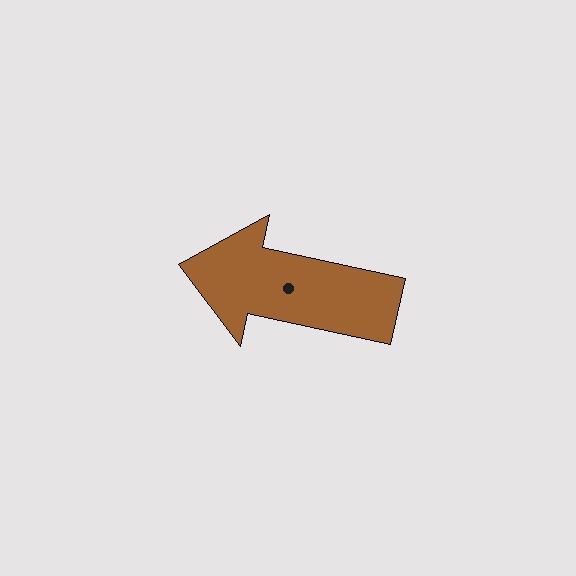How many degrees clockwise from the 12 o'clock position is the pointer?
Approximately 282 degrees.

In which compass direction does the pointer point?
West.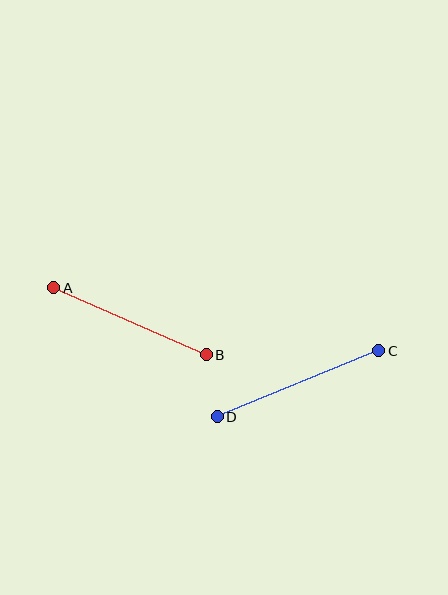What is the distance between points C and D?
The distance is approximately 174 pixels.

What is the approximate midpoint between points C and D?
The midpoint is at approximately (298, 384) pixels.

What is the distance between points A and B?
The distance is approximately 166 pixels.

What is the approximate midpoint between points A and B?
The midpoint is at approximately (130, 321) pixels.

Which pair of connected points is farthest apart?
Points C and D are farthest apart.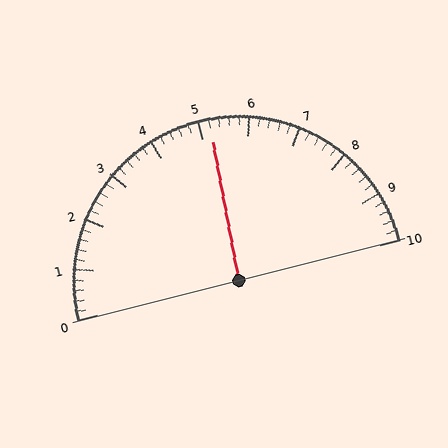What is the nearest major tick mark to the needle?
The nearest major tick mark is 5.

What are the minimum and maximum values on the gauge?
The gauge ranges from 0 to 10.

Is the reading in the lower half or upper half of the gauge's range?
The reading is in the upper half of the range (0 to 10).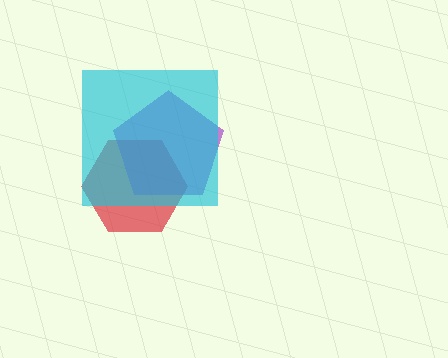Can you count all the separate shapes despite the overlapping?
Yes, there are 3 separate shapes.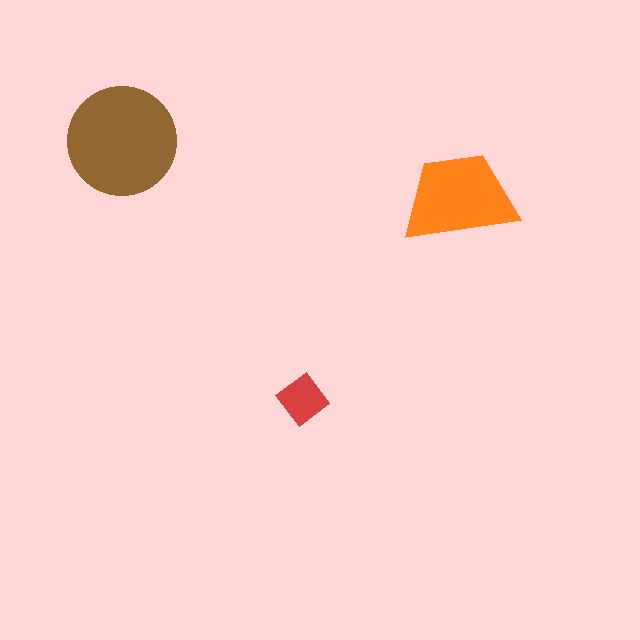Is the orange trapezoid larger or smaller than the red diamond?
Larger.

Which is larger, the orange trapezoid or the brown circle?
The brown circle.